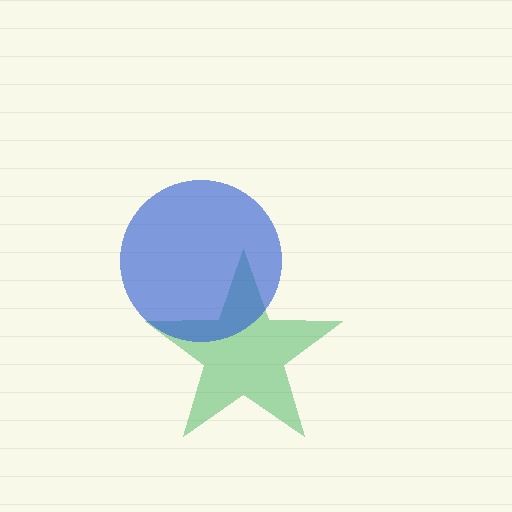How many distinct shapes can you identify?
There are 2 distinct shapes: a green star, a blue circle.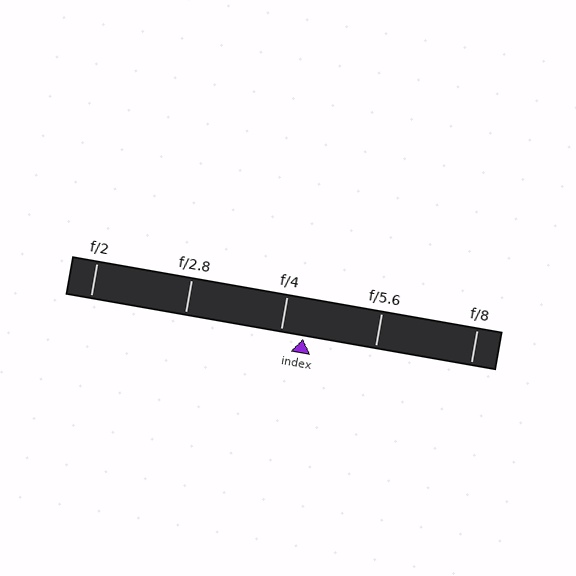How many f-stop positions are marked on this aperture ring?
There are 5 f-stop positions marked.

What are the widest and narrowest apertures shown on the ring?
The widest aperture shown is f/2 and the narrowest is f/8.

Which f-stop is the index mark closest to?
The index mark is closest to f/4.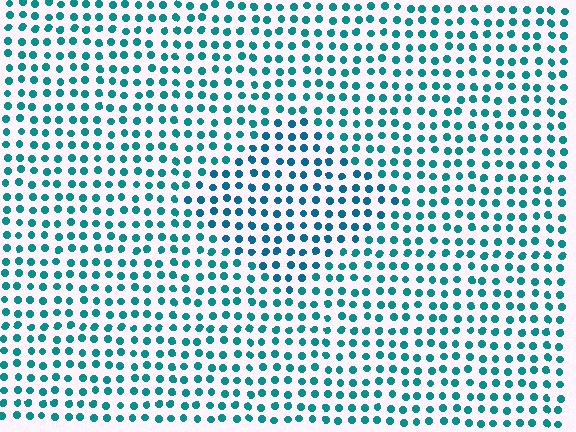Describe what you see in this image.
The image is filled with small teal elements in a uniform arrangement. A diamond-shaped region is visible where the elements are tinted to a slightly different hue, forming a subtle color boundary.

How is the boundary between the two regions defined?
The boundary is defined purely by a slight shift in hue (about 20 degrees). Spacing, size, and orientation are identical on both sides.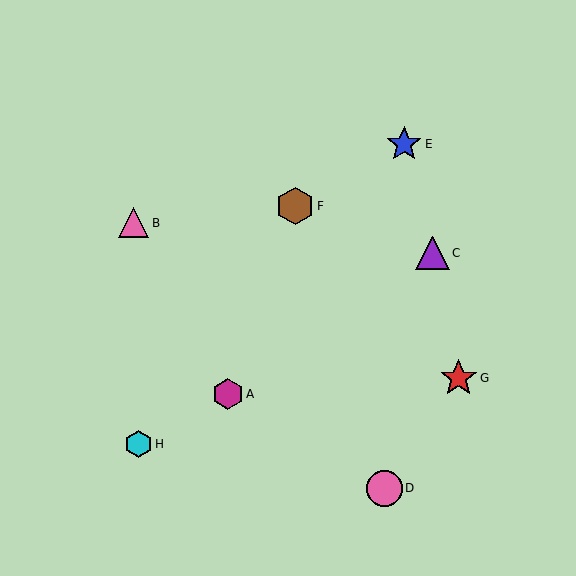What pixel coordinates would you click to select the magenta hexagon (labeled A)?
Click at (228, 394) to select the magenta hexagon A.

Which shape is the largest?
The brown hexagon (labeled F) is the largest.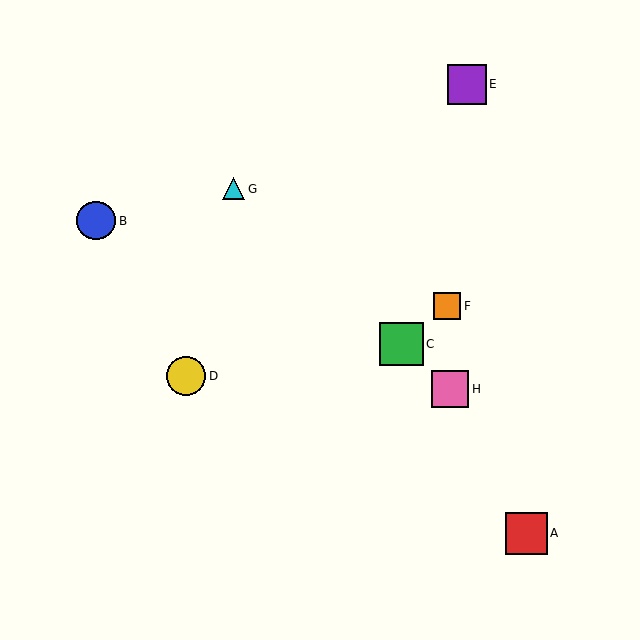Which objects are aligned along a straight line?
Objects C, G, H are aligned along a straight line.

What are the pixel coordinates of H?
Object H is at (450, 389).